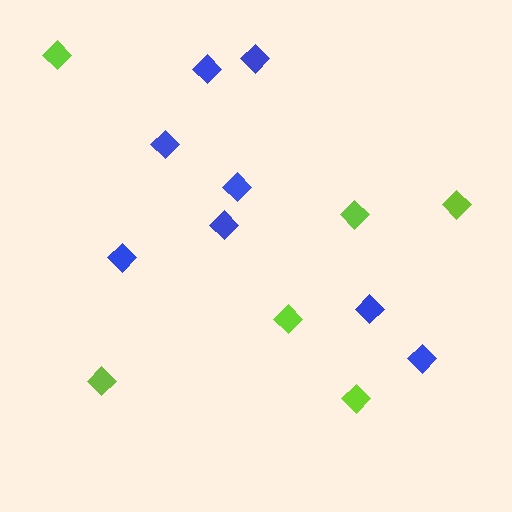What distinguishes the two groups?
There are 2 groups: one group of blue diamonds (8) and one group of lime diamonds (6).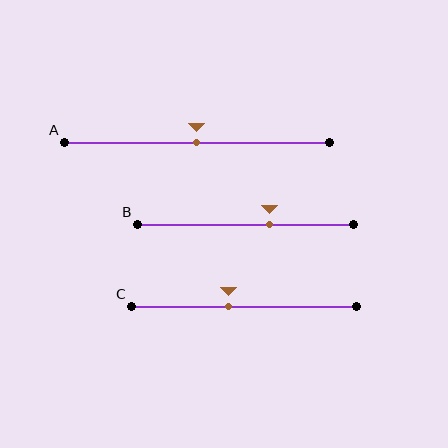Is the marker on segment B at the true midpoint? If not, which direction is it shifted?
No, the marker on segment B is shifted to the right by about 11% of the segment length.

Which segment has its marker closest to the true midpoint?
Segment A has its marker closest to the true midpoint.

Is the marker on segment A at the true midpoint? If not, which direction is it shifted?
Yes, the marker on segment A is at the true midpoint.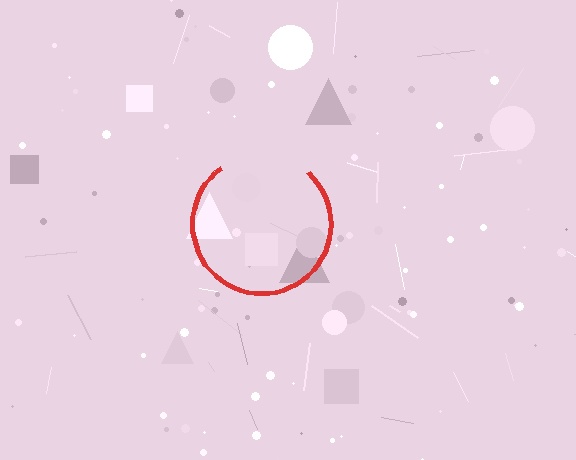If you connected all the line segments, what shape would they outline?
They would outline a circle.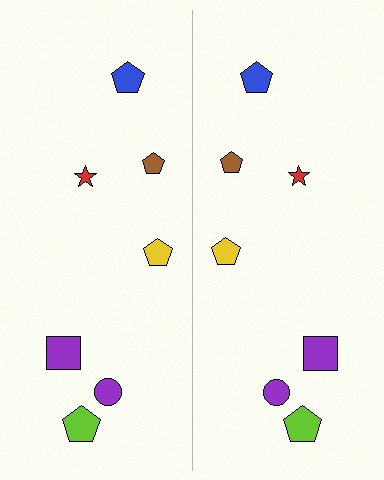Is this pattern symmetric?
Yes, this pattern has bilateral (reflection) symmetry.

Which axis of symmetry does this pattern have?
The pattern has a vertical axis of symmetry running through the center of the image.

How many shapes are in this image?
There are 14 shapes in this image.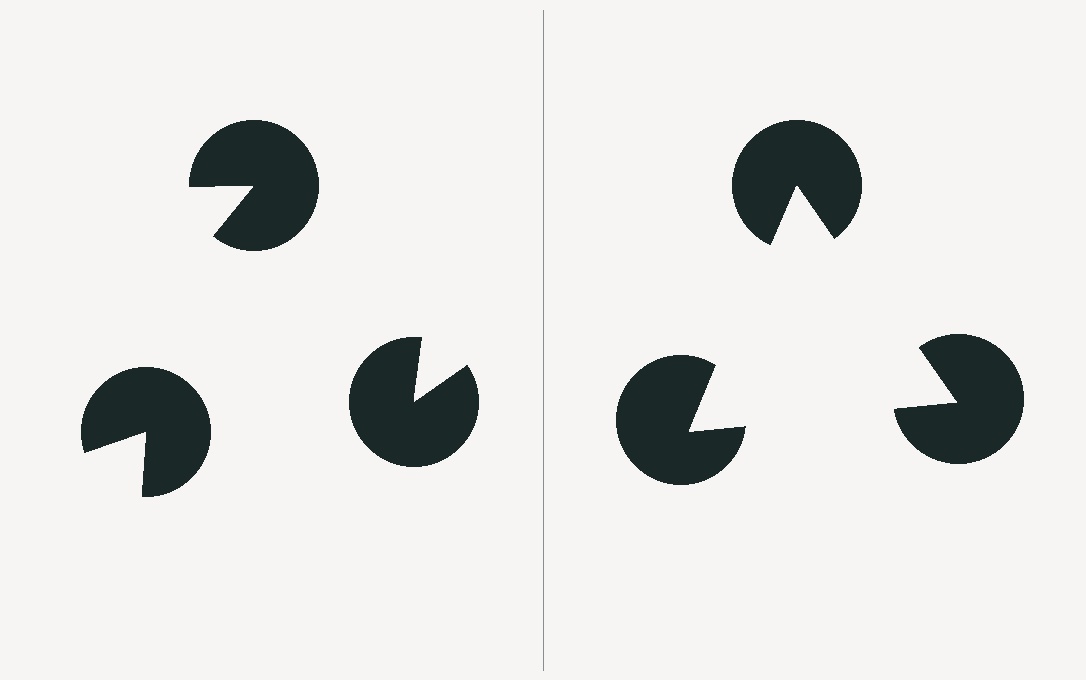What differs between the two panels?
The pac-man discs are positioned identically on both sides; only the wedge orientations differ. On the right they align to a triangle; on the left they are misaligned.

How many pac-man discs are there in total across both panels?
6 — 3 on each side.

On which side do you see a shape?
An illusory triangle appears on the right side. On the left side the wedge cuts are rotated, so no coherent shape forms.